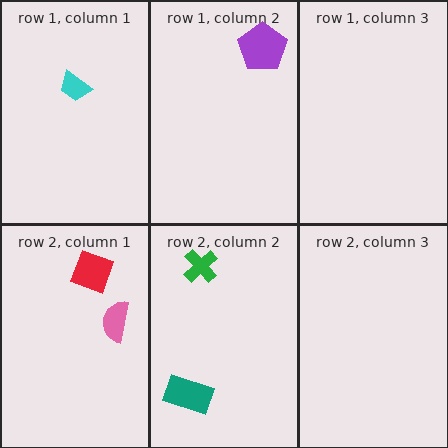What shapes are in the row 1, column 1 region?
The cyan trapezoid.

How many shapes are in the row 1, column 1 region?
1.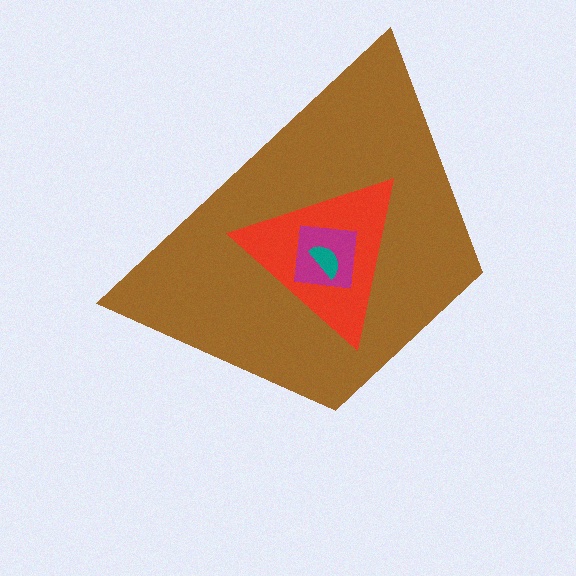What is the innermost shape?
The teal semicircle.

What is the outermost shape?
The brown trapezoid.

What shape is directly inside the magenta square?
The teal semicircle.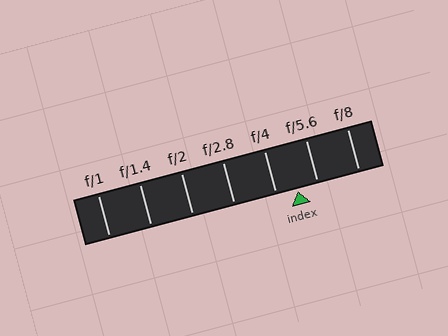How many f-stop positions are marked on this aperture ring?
There are 7 f-stop positions marked.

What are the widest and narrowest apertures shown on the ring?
The widest aperture shown is f/1 and the narrowest is f/8.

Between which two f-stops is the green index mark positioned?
The index mark is between f/4 and f/5.6.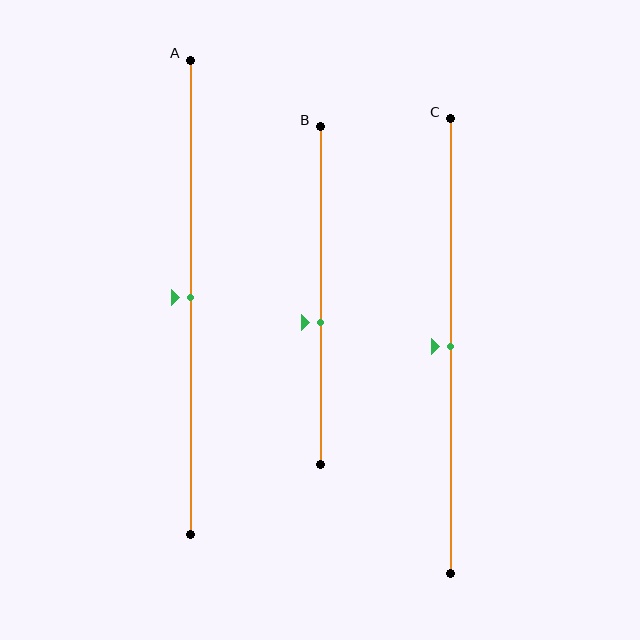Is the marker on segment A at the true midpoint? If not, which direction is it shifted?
Yes, the marker on segment A is at the true midpoint.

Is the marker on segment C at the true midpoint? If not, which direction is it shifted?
Yes, the marker on segment C is at the true midpoint.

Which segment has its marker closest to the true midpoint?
Segment A has its marker closest to the true midpoint.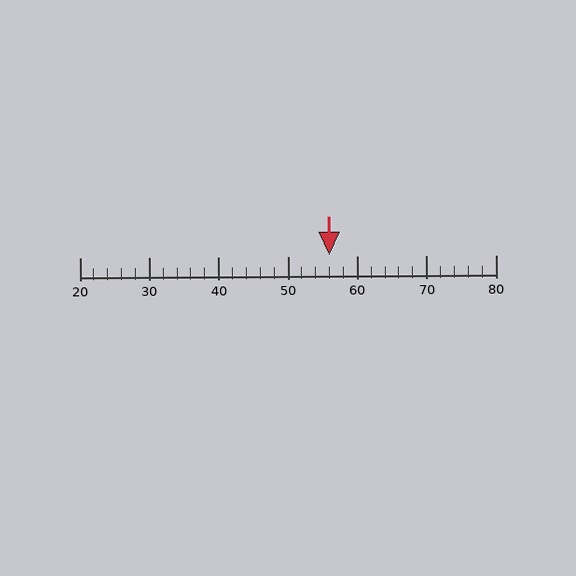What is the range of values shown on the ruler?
The ruler shows values from 20 to 80.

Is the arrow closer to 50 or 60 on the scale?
The arrow is closer to 60.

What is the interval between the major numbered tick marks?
The major tick marks are spaced 10 units apart.